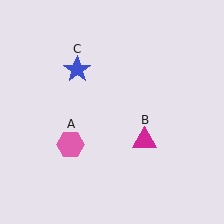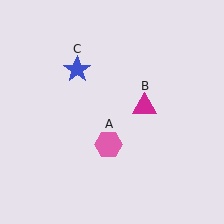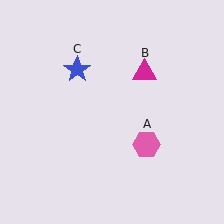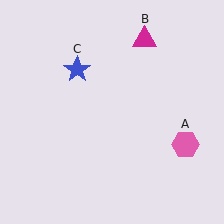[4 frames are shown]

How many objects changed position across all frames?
2 objects changed position: pink hexagon (object A), magenta triangle (object B).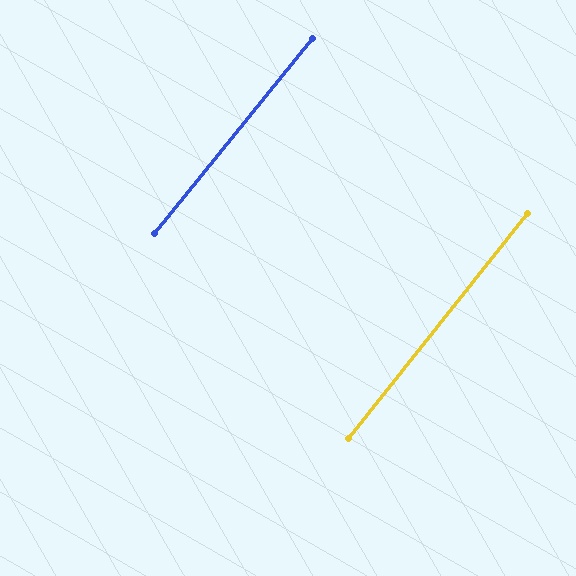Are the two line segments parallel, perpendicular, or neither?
Parallel — their directions differ by only 0.4°.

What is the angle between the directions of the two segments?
Approximately 0 degrees.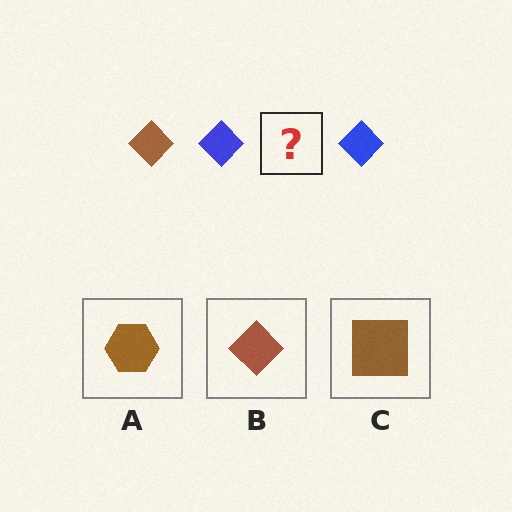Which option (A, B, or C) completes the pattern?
B.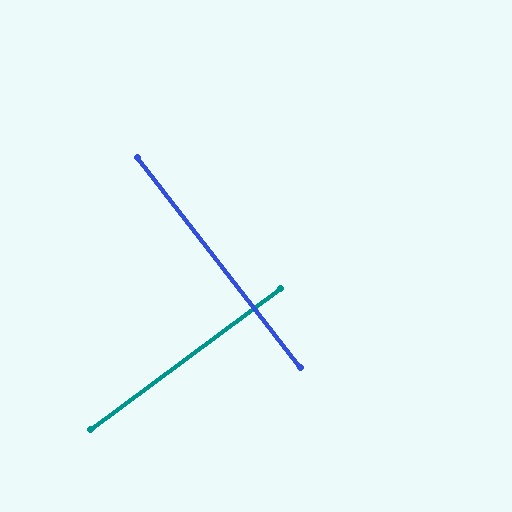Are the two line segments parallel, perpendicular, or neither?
Perpendicular — they meet at approximately 89°.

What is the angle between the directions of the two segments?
Approximately 89 degrees.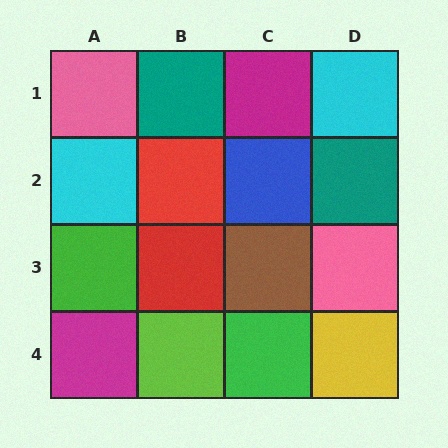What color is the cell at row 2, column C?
Blue.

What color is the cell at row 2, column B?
Red.